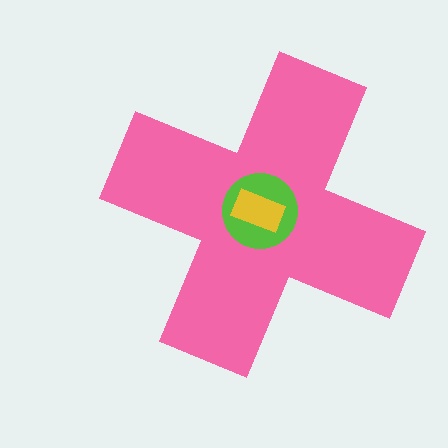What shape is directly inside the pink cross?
The lime circle.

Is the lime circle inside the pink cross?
Yes.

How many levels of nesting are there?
3.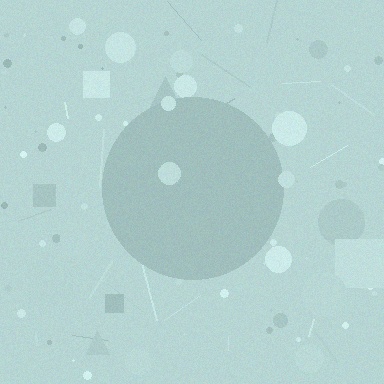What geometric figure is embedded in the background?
A circle is embedded in the background.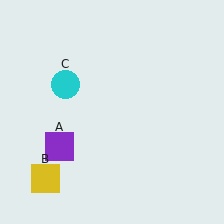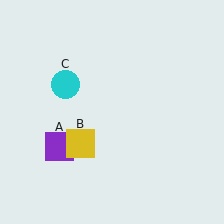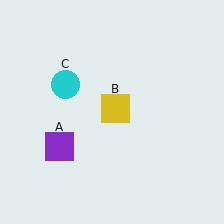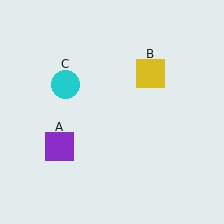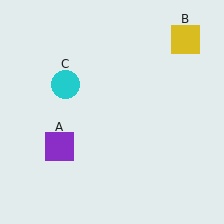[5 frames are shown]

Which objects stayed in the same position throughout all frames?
Purple square (object A) and cyan circle (object C) remained stationary.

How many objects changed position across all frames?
1 object changed position: yellow square (object B).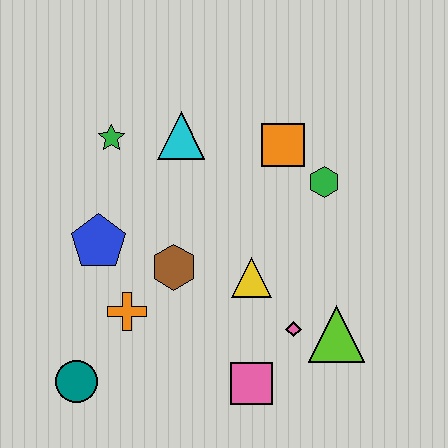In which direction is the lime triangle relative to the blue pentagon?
The lime triangle is to the right of the blue pentagon.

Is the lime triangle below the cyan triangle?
Yes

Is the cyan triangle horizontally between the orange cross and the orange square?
Yes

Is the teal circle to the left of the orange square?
Yes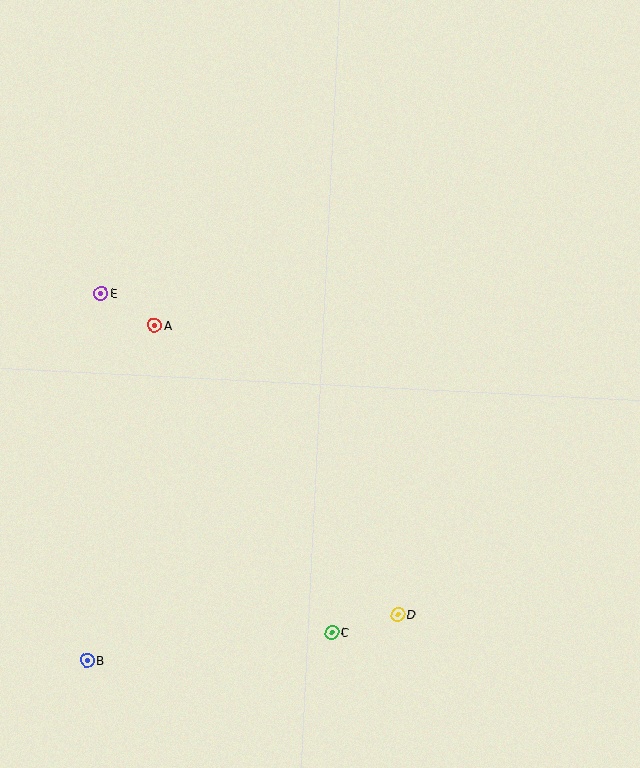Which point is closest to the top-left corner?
Point E is closest to the top-left corner.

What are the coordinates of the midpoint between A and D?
The midpoint between A and D is at (276, 470).